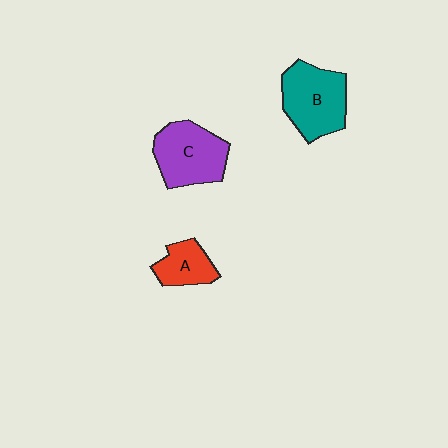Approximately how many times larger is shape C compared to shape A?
Approximately 1.8 times.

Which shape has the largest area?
Shape B (teal).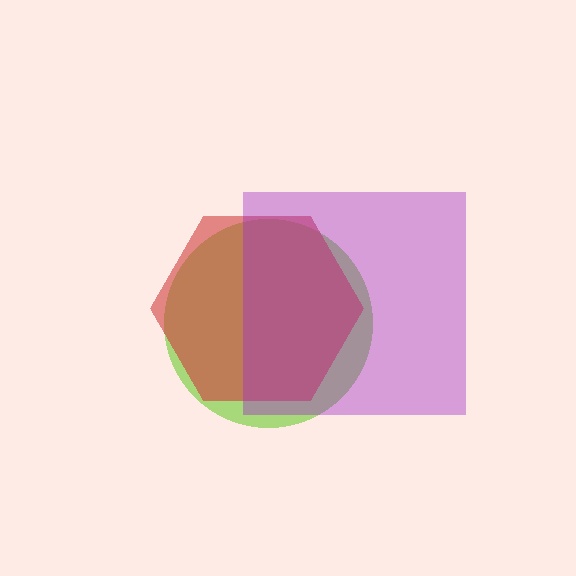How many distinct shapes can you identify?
There are 3 distinct shapes: a lime circle, a red hexagon, a purple square.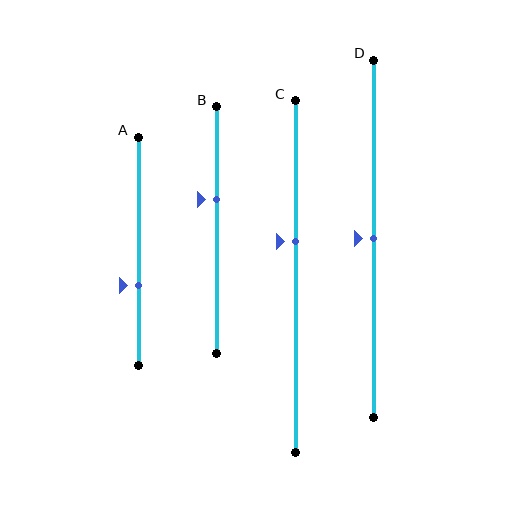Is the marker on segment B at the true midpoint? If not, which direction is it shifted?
No, the marker on segment B is shifted upward by about 12% of the segment length.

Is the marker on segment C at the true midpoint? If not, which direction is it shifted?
No, the marker on segment C is shifted upward by about 10% of the segment length.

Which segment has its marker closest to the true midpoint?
Segment D has its marker closest to the true midpoint.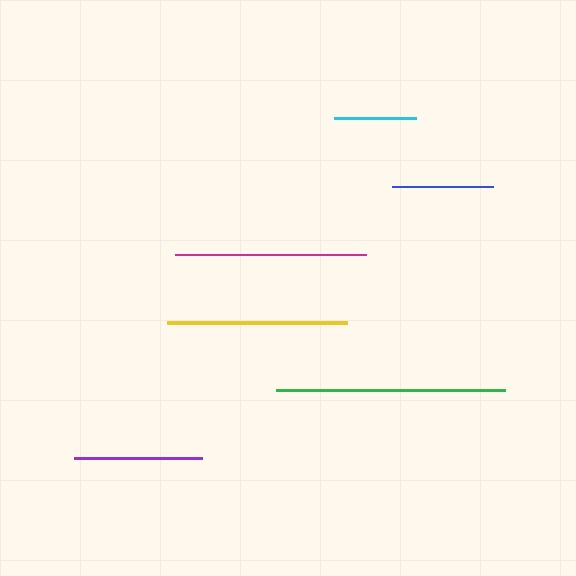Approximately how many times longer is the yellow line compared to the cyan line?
The yellow line is approximately 2.2 times the length of the cyan line.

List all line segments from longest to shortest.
From longest to shortest: green, magenta, yellow, purple, blue, cyan.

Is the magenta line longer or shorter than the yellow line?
The magenta line is longer than the yellow line.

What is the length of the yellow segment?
The yellow segment is approximately 180 pixels long.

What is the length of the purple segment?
The purple segment is approximately 128 pixels long.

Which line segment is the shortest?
The cyan line is the shortest at approximately 83 pixels.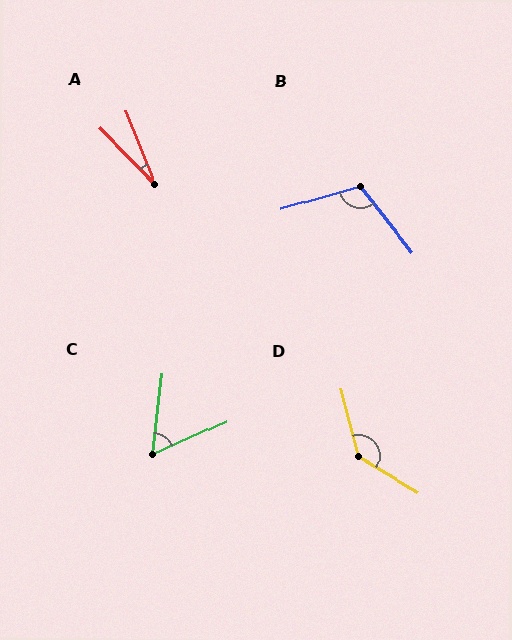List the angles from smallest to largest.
A (23°), C (59°), B (112°), D (135°).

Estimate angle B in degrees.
Approximately 112 degrees.